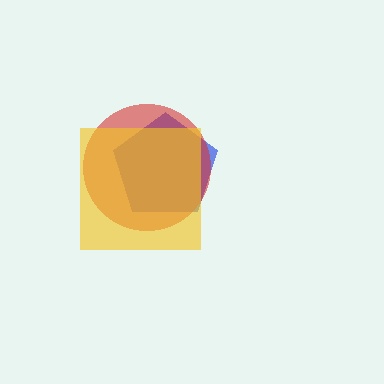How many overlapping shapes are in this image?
There are 3 overlapping shapes in the image.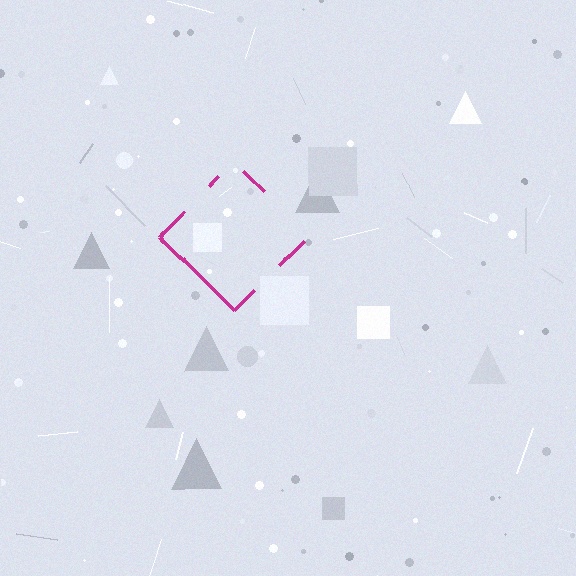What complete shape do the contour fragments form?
The contour fragments form a diamond.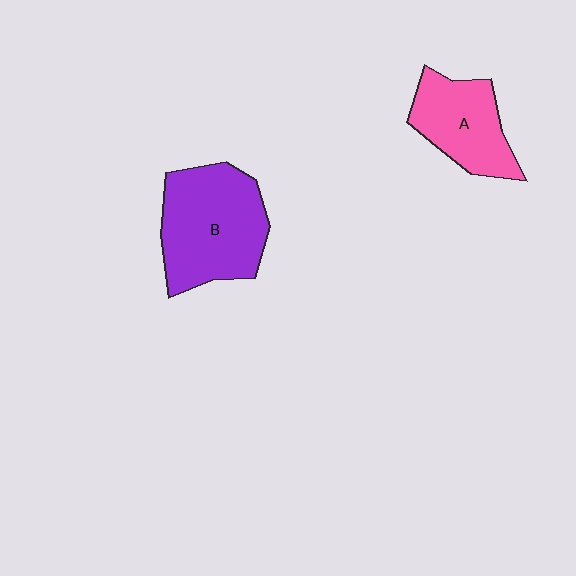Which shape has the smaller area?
Shape A (pink).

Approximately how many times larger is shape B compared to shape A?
Approximately 1.5 times.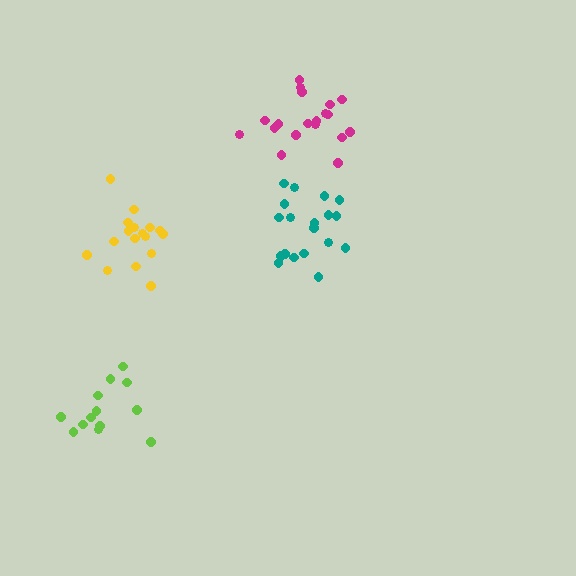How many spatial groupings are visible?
There are 4 spatial groupings.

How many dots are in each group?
Group 1: 19 dots, Group 2: 13 dots, Group 3: 17 dots, Group 4: 19 dots (68 total).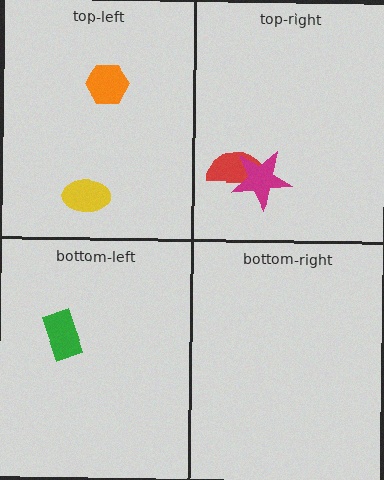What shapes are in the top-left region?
The yellow ellipse, the orange hexagon.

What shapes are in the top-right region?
The red semicircle, the magenta star.